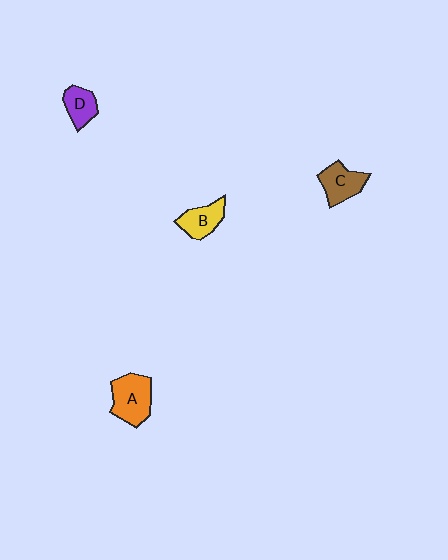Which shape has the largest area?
Shape A (orange).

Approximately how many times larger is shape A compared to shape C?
Approximately 1.3 times.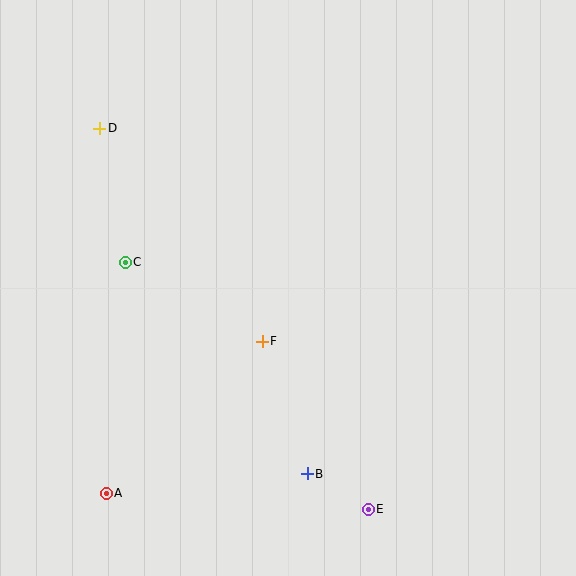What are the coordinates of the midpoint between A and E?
The midpoint between A and E is at (237, 501).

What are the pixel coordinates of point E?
Point E is at (368, 509).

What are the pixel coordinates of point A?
Point A is at (106, 493).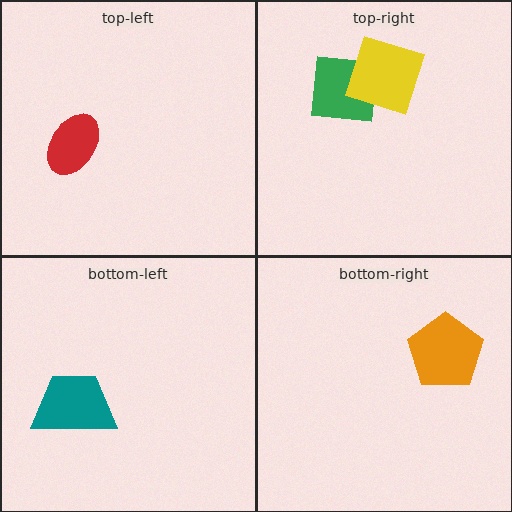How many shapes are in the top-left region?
1.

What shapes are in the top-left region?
The red ellipse.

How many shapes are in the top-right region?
2.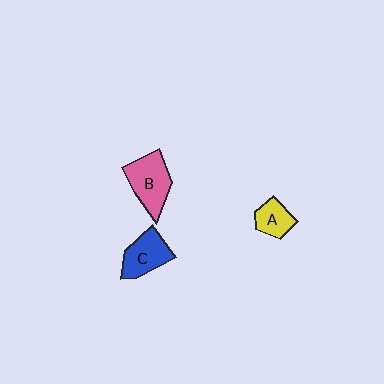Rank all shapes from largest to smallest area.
From largest to smallest: B (pink), C (blue), A (yellow).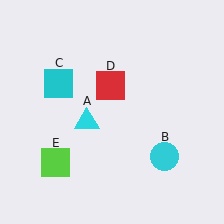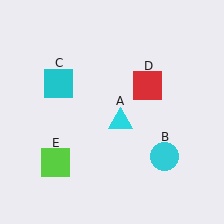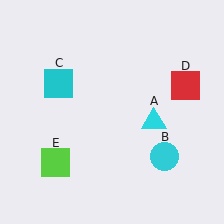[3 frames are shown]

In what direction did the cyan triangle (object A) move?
The cyan triangle (object A) moved right.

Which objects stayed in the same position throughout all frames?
Cyan circle (object B) and cyan square (object C) and lime square (object E) remained stationary.